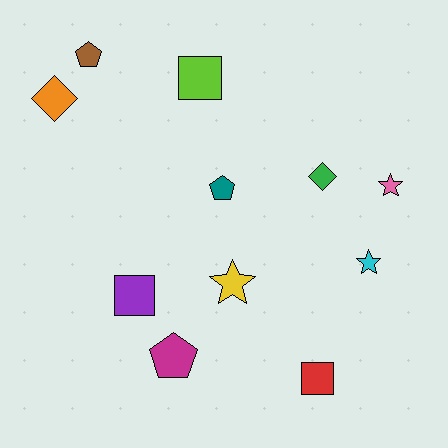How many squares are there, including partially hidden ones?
There are 3 squares.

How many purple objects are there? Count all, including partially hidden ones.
There is 1 purple object.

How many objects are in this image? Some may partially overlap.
There are 11 objects.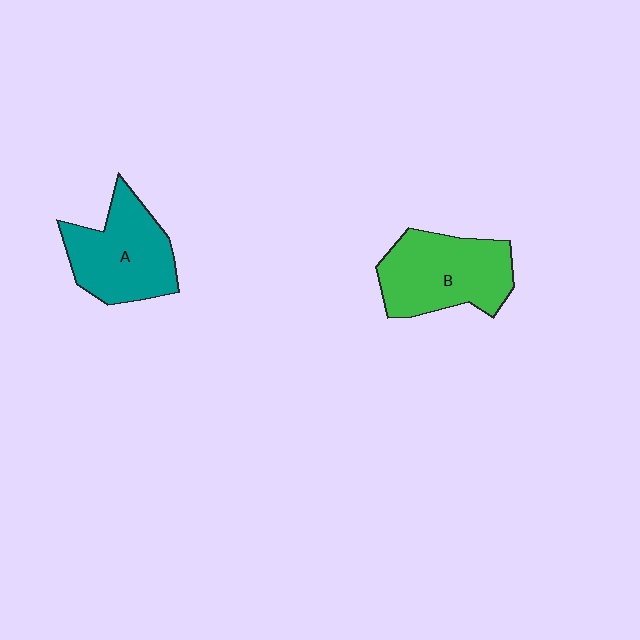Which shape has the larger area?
Shape B (green).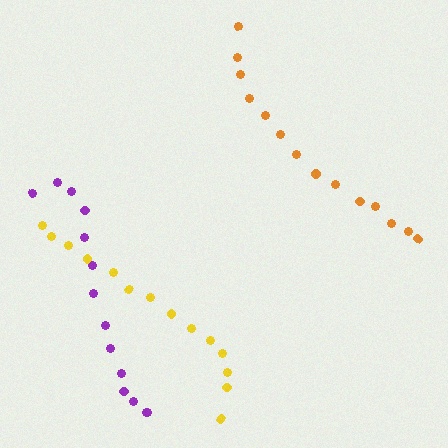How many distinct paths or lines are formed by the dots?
There are 3 distinct paths.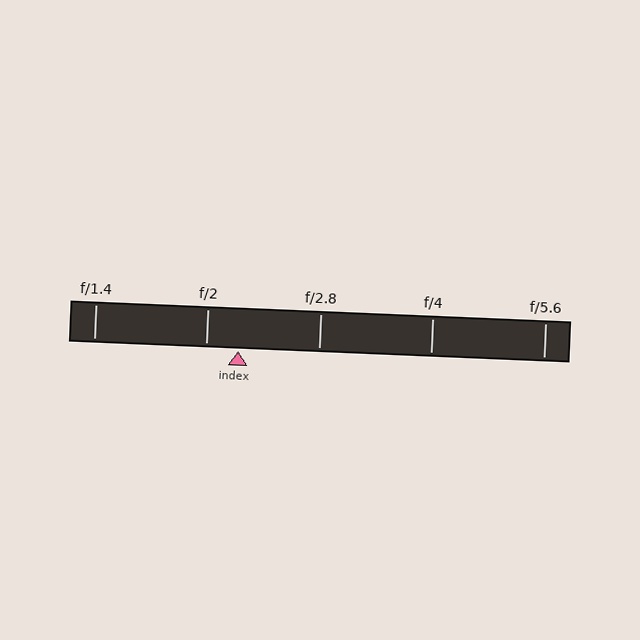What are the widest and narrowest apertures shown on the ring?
The widest aperture shown is f/1.4 and the narrowest is f/5.6.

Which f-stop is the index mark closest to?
The index mark is closest to f/2.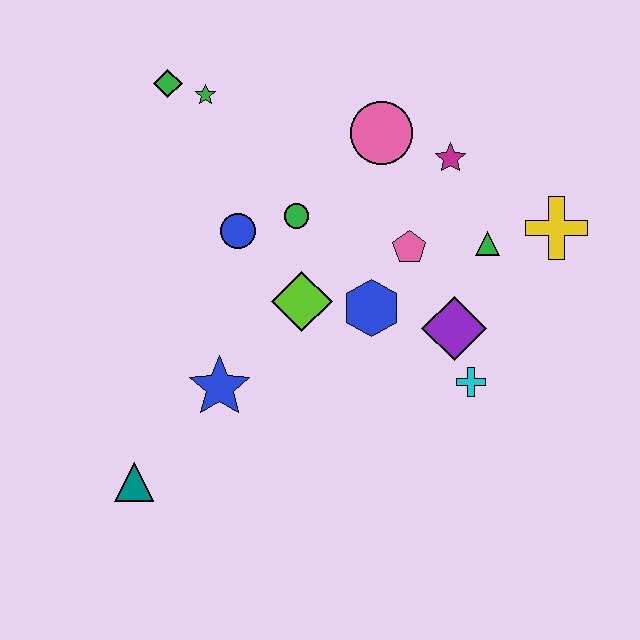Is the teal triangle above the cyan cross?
No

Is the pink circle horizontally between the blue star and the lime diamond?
No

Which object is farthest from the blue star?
The yellow cross is farthest from the blue star.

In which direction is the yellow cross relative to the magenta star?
The yellow cross is to the right of the magenta star.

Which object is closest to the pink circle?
The magenta star is closest to the pink circle.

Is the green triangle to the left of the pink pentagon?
No